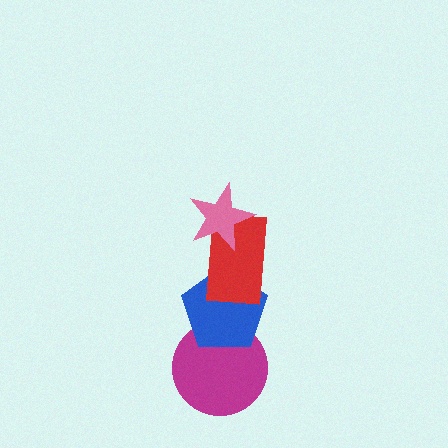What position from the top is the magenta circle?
The magenta circle is 4th from the top.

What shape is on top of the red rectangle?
The pink star is on top of the red rectangle.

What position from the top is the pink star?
The pink star is 1st from the top.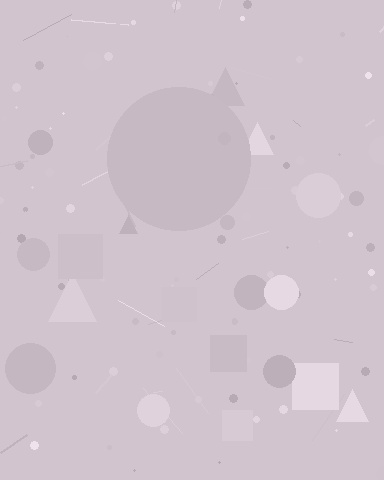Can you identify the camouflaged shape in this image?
The camouflaged shape is a circle.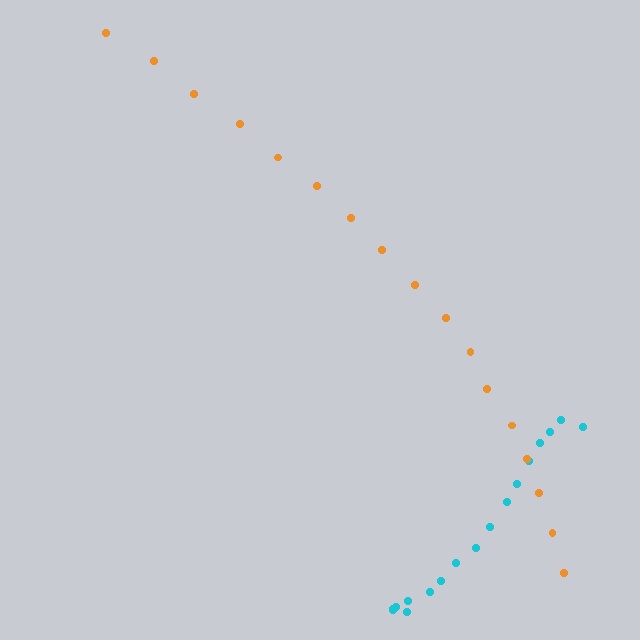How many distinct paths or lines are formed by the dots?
There are 2 distinct paths.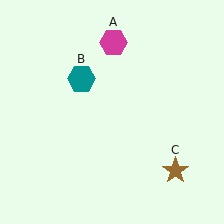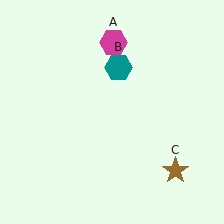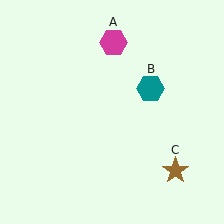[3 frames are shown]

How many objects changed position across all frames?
1 object changed position: teal hexagon (object B).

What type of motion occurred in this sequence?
The teal hexagon (object B) rotated clockwise around the center of the scene.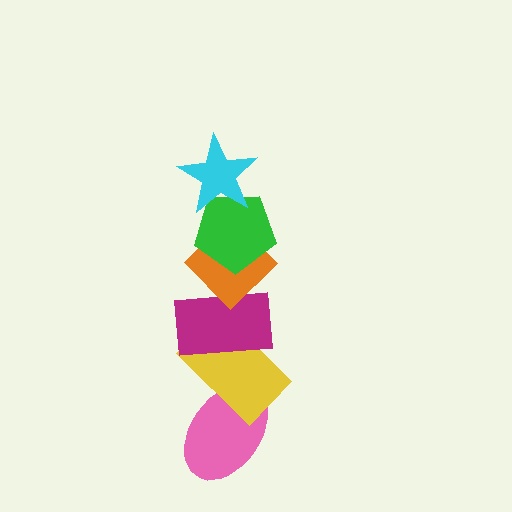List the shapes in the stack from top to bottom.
From top to bottom: the cyan star, the green pentagon, the orange diamond, the magenta rectangle, the yellow rectangle, the pink ellipse.